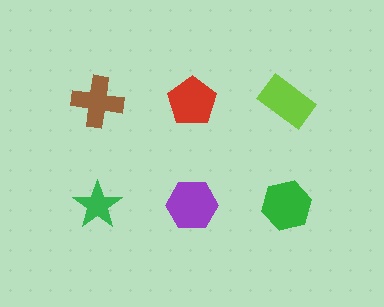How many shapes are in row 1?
3 shapes.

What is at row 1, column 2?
A red pentagon.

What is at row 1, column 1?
A brown cross.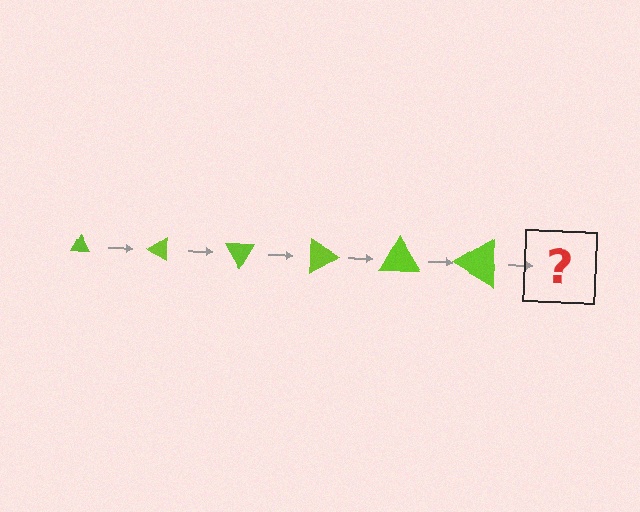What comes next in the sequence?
The next element should be a triangle, larger than the previous one and rotated 180 degrees from the start.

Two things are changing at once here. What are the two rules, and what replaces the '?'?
The two rules are that the triangle grows larger each step and it rotates 30 degrees each step. The '?' should be a triangle, larger than the previous one and rotated 180 degrees from the start.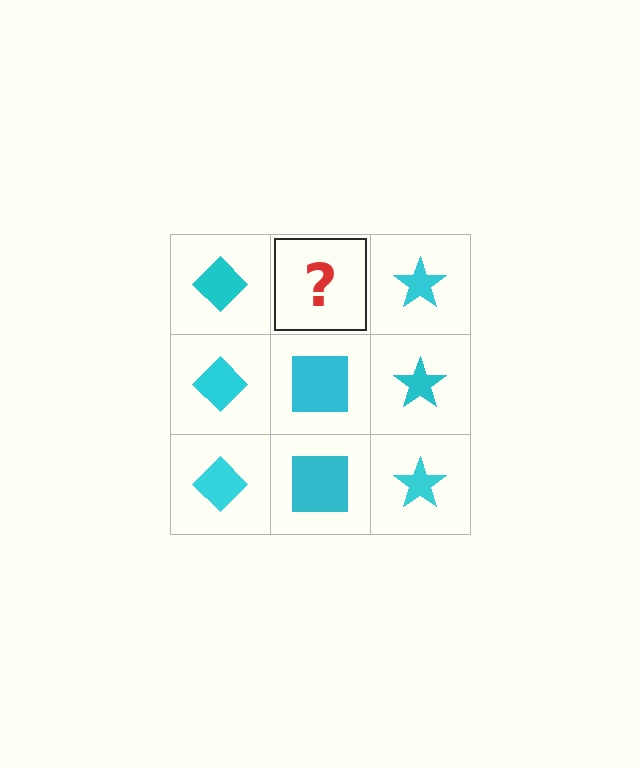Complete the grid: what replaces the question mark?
The question mark should be replaced with a cyan square.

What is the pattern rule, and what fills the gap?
The rule is that each column has a consistent shape. The gap should be filled with a cyan square.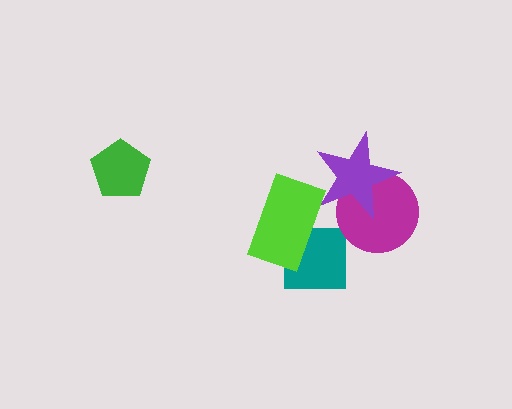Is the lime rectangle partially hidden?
No, no other shape covers it.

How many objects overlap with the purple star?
1 object overlaps with the purple star.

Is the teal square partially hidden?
Yes, it is partially covered by another shape.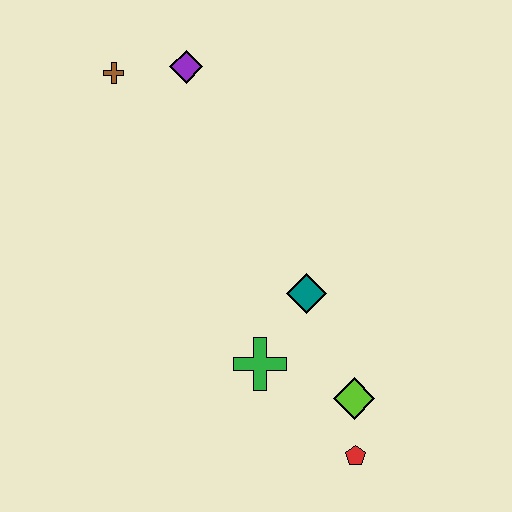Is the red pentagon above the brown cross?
No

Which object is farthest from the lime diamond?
The brown cross is farthest from the lime diamond.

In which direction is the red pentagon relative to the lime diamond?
The red pentagon is below the lime diamond.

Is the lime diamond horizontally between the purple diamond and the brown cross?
No